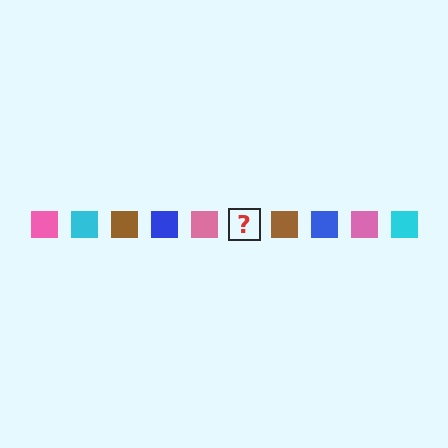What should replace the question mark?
The question mark should be replaced with a cyan square.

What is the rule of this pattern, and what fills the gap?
The rule is that the pattern cycles through pink, cyan, brown, blue squares. The gap should be filled with a cyan square.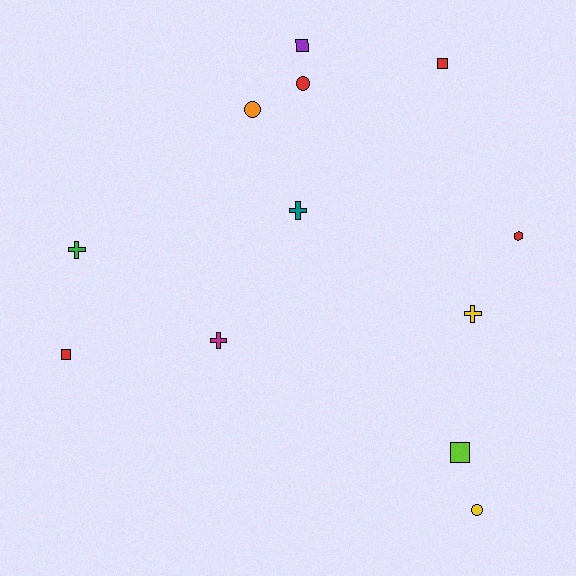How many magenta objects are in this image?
There is 1 magenta object.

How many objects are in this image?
There are 12 objects.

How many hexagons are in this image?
There is 1 hexagon.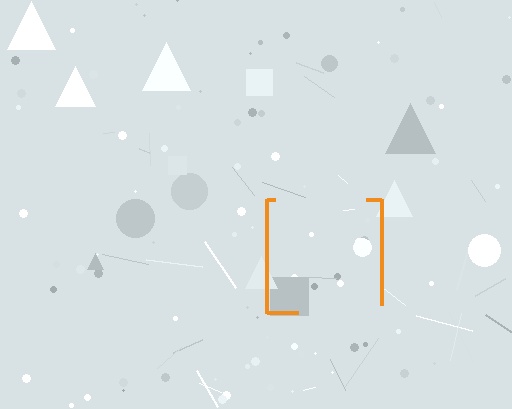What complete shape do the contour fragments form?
The contour fragments form a square.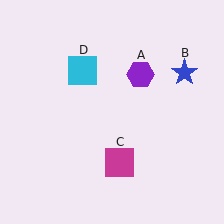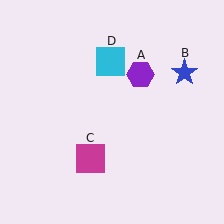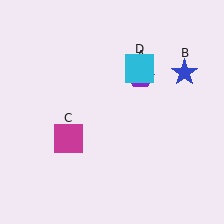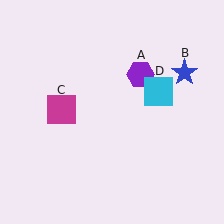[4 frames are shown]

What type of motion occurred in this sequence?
The magenta square (object C), cyan square (object D) rotated clockwise around the center of the scene.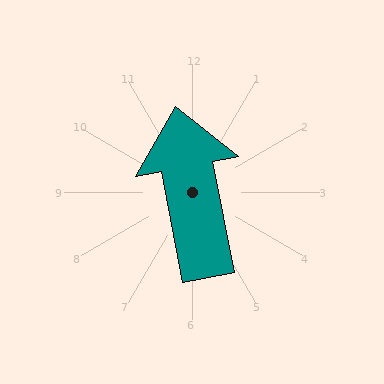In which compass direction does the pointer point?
North.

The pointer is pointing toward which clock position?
Roughly 12 o'clock.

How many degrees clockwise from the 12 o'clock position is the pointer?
Approximately 349 degrees.